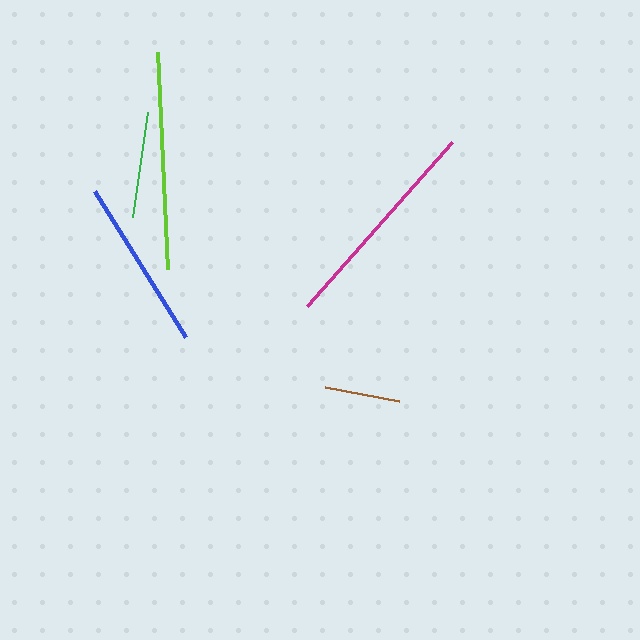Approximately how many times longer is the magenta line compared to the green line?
The magenta line is approximately 2.1 times the length of the green line.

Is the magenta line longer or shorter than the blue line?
The magenta line is longer than the blue line.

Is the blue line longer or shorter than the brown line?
The blue line is longer than the brown line.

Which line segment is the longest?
The magenta line is the longest at approximately 220 pixels.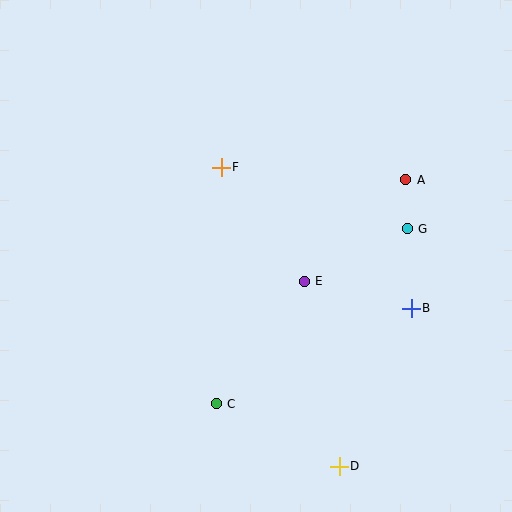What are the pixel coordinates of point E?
Point E is at (304, 281).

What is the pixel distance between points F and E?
The distance between F and E is 141 pixels.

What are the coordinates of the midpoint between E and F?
The midpoint between E and F is at (263, 224).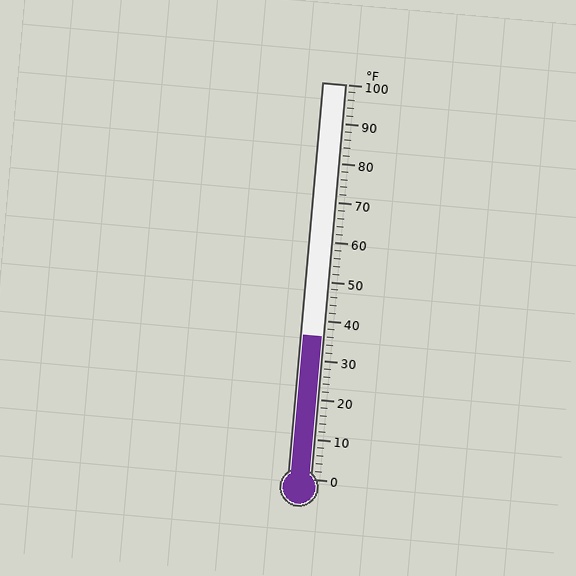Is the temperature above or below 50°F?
The temperature is below 50°F.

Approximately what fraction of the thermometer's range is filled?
The thermometer is filled to approximately 35% of its range.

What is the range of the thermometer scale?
The thermometer scale ranges from 0°F to 100°F.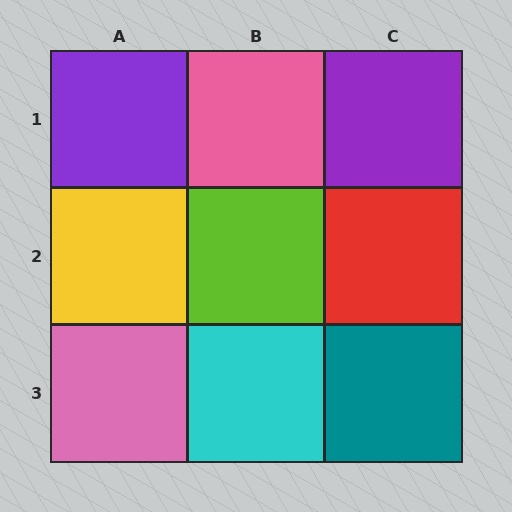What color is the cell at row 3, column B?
Cyan.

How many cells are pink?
2 cells are pink.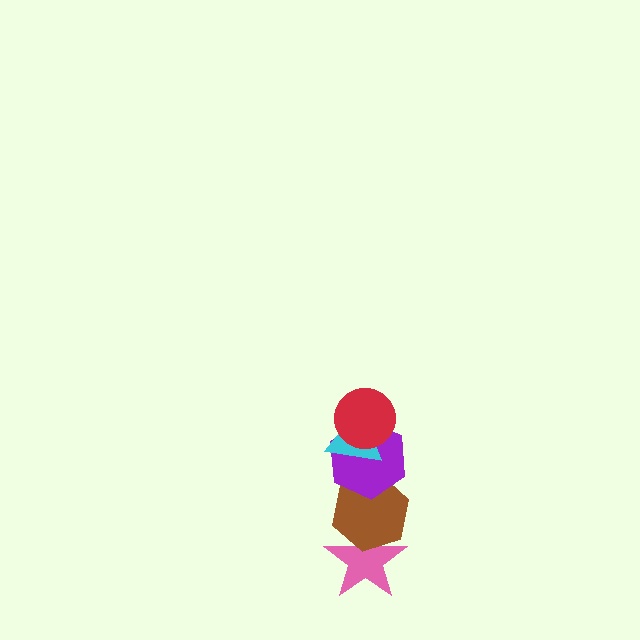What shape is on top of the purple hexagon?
The cyan triangle is on top of the purple hexagon.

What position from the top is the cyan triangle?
The cyan triangle is 2nd from the top.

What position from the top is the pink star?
The pink star is 5th from the top.